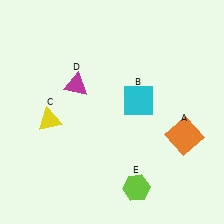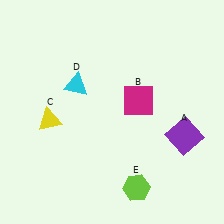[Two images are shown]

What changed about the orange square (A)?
In Image 1, A is orange. In Image 2, it changed to purple.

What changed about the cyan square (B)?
In Image 1, B is cyan. In Image 2, it changed to magenta.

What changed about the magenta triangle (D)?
In Image 1, D is magenta. In Image 2, it changed to cyan.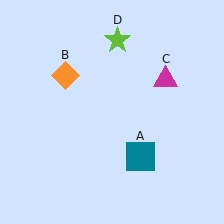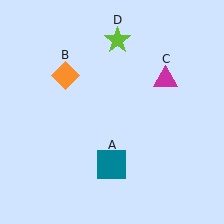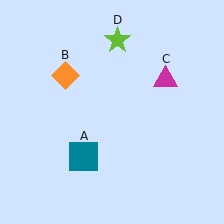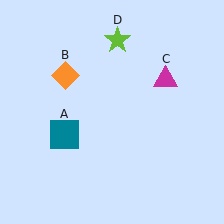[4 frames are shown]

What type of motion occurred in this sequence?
The teal square (object A) rotated clockwise around the center of the scene.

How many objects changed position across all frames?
1 object changed position: teal square (object A).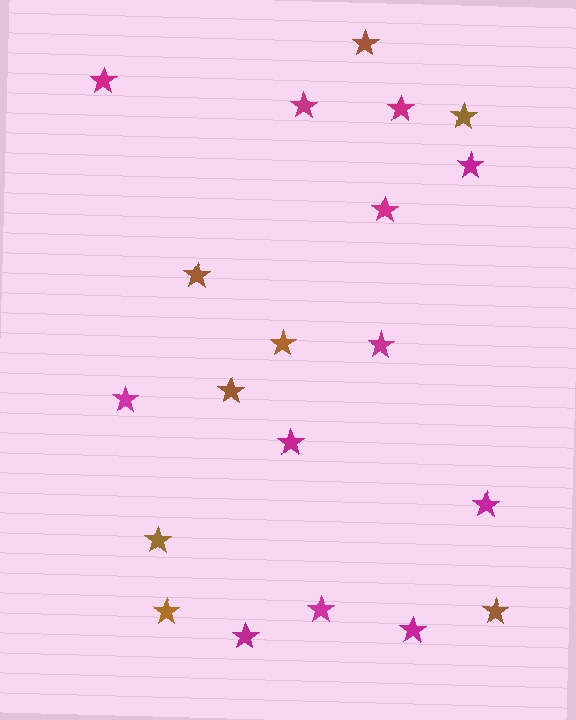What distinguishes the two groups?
There are 2 groups: one group of brown stars (8) and one group of magenta stars (12).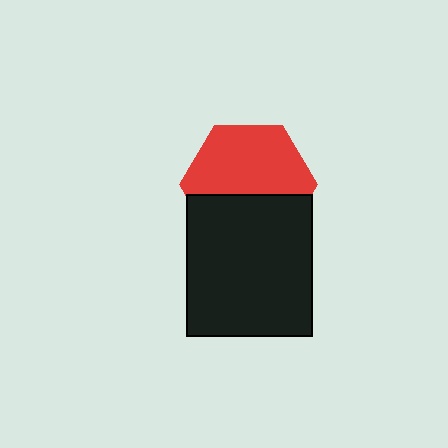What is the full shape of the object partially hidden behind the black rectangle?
The partially hidden object is a red hexagon.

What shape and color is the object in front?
The object in front is a black rectangle.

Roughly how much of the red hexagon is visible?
About half of it is visible (roughly 59%).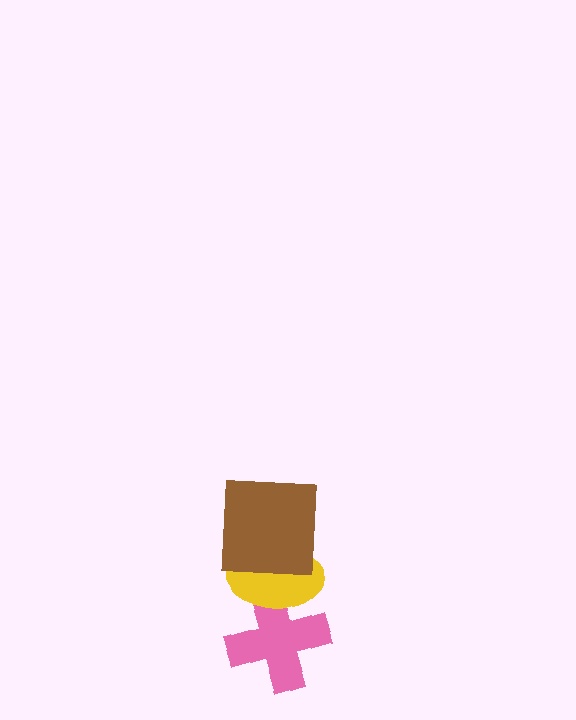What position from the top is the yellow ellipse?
The yellow ellipse is 2nd from the top.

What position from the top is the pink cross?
The pink cross is 3rd from the top.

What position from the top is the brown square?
The brown square is 1st from the top.